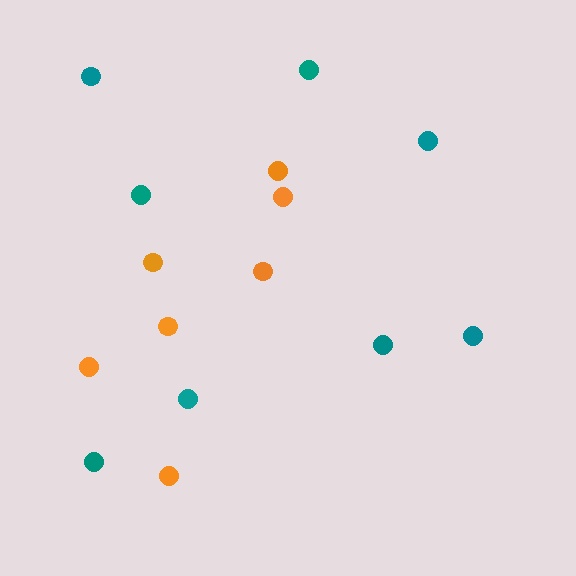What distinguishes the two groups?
There are 2 groups: one group of orange circles (7) and one group of teal circles (8).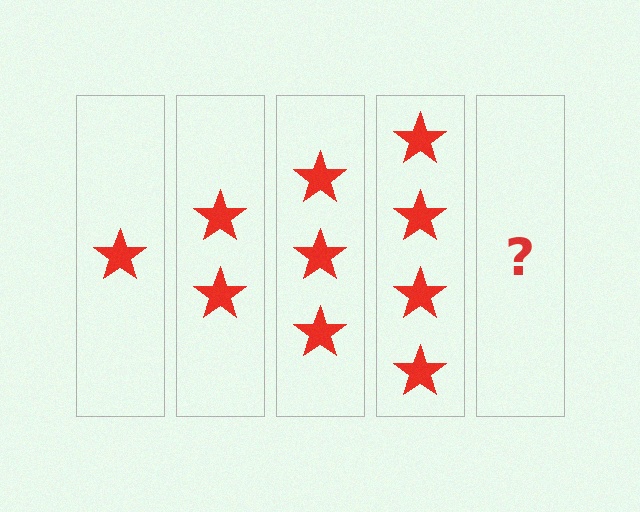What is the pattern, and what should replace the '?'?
The pattern is that each step adds one more star. The '?' should be 5 stars.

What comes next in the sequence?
The next element should be 5 stars.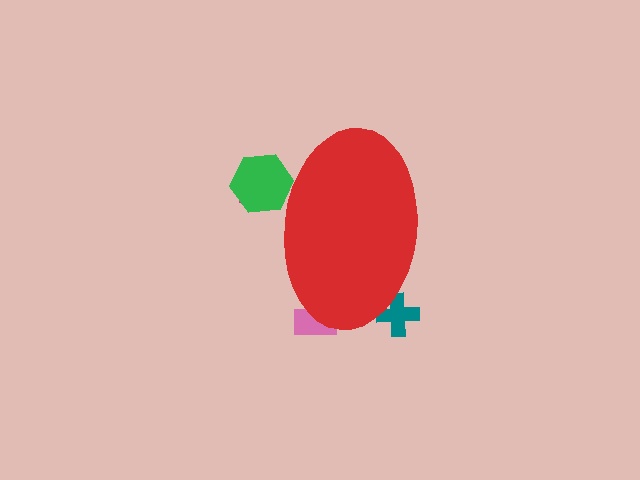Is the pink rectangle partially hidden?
Yes, the pink rectangle is partially hidden behind the red ellipse.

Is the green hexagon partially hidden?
Yes, the green hexagon is partially hidden behind the red ellipse.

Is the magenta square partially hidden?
Yes, the magenta square is partially hidden behind the red ellipse.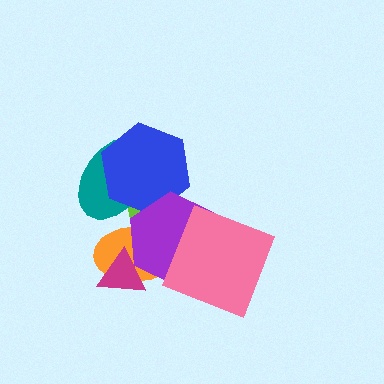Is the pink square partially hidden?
No, no other shape covers it.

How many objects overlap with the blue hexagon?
3 objects overlap with the blue hexagon.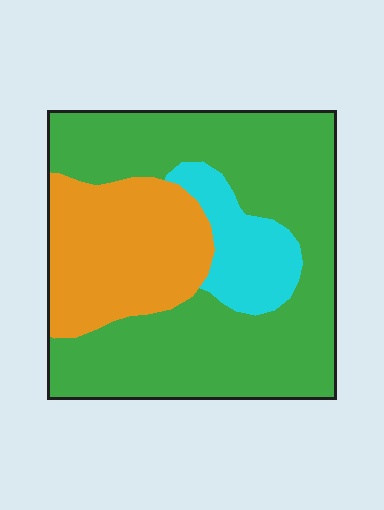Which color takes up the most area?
Green, at roughly 60%.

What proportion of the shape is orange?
Orange covers 26% of the shape.